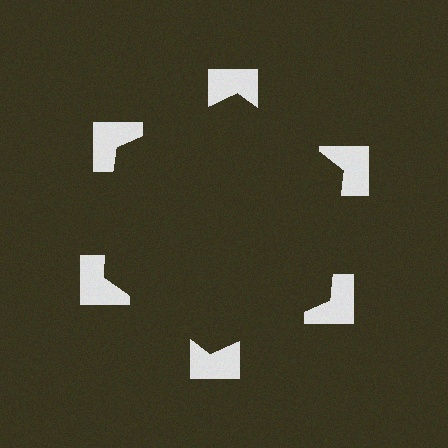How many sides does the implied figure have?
6 sides.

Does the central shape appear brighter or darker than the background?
It typically appears slightly darker than the background, even though no actual brightness change is drawn.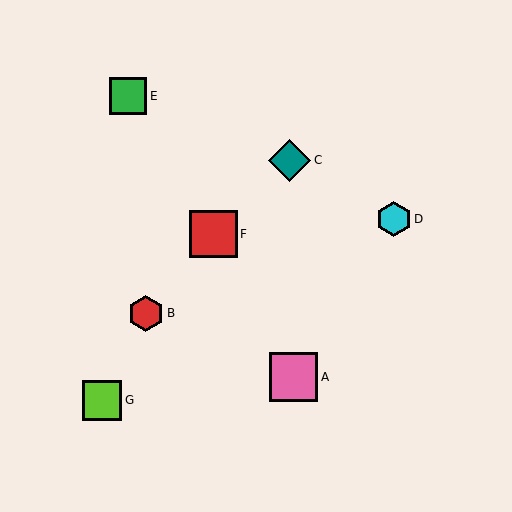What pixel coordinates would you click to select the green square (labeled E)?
Click at (128, 96) to select the green square E.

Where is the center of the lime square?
The center of the lime square is at (102, 400).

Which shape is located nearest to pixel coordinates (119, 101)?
The green square (labeled E) at (128, 96) is nearest to that location.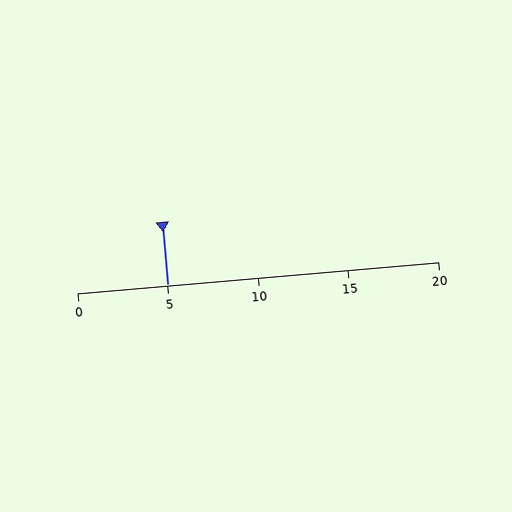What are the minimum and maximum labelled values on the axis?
The axis runs from 0 to 20.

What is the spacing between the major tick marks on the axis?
The major ticks are spaced 5 apart.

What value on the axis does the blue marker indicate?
The marker indicates approximately 5.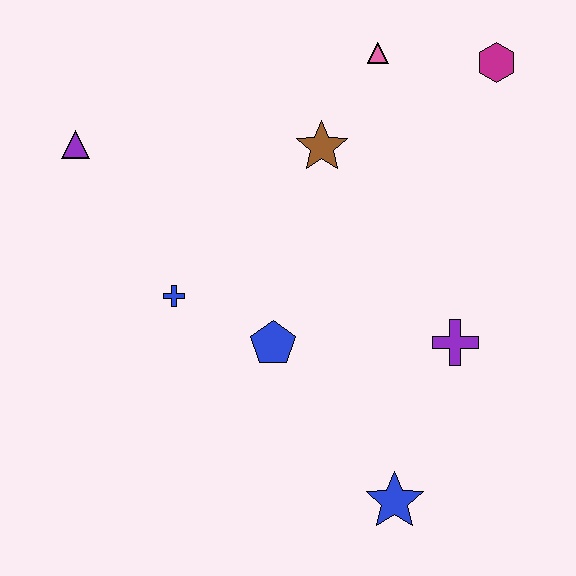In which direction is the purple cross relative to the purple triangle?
The purple cross is to the right of the purple triangle.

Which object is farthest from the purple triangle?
The blue star is farthest from the purple triangle.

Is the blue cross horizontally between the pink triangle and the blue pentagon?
No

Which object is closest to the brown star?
The pink triangle is closest to the brown star.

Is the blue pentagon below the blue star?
No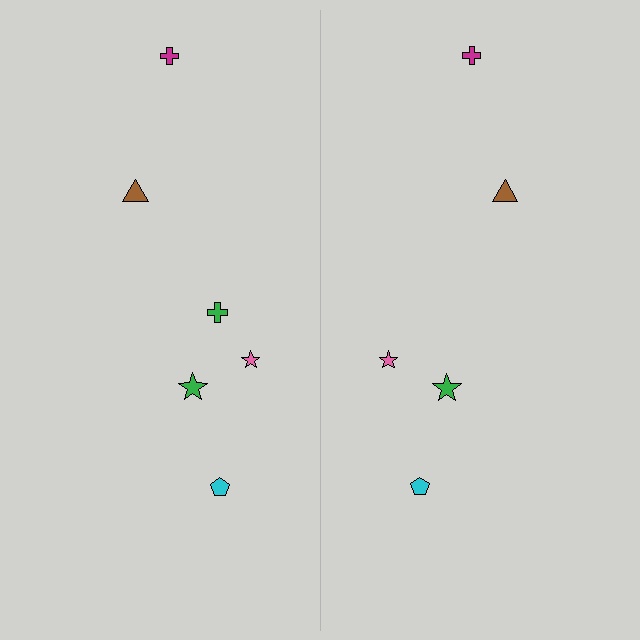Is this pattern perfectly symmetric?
No, the pattern is not perfectly symmetric. A green cross is missing from the right side.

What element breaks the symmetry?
A green cross is missing from the right side.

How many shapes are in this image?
There are 11 shapes in this image.